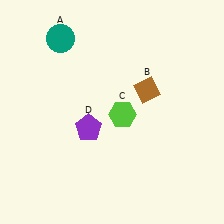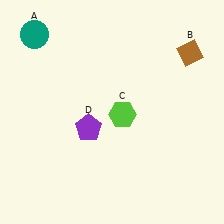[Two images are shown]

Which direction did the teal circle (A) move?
The teal circle (A) moved left.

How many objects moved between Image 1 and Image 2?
2 objects moved between the two images.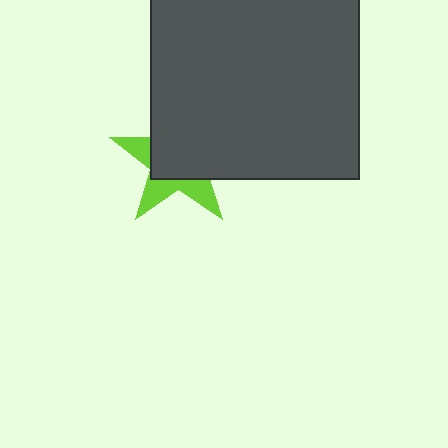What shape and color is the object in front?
The object in front is a dark gray square.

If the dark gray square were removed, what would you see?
You would see the complete lime star.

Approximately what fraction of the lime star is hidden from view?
Roughly 63% of the lime star is hidden behind the dark gray square.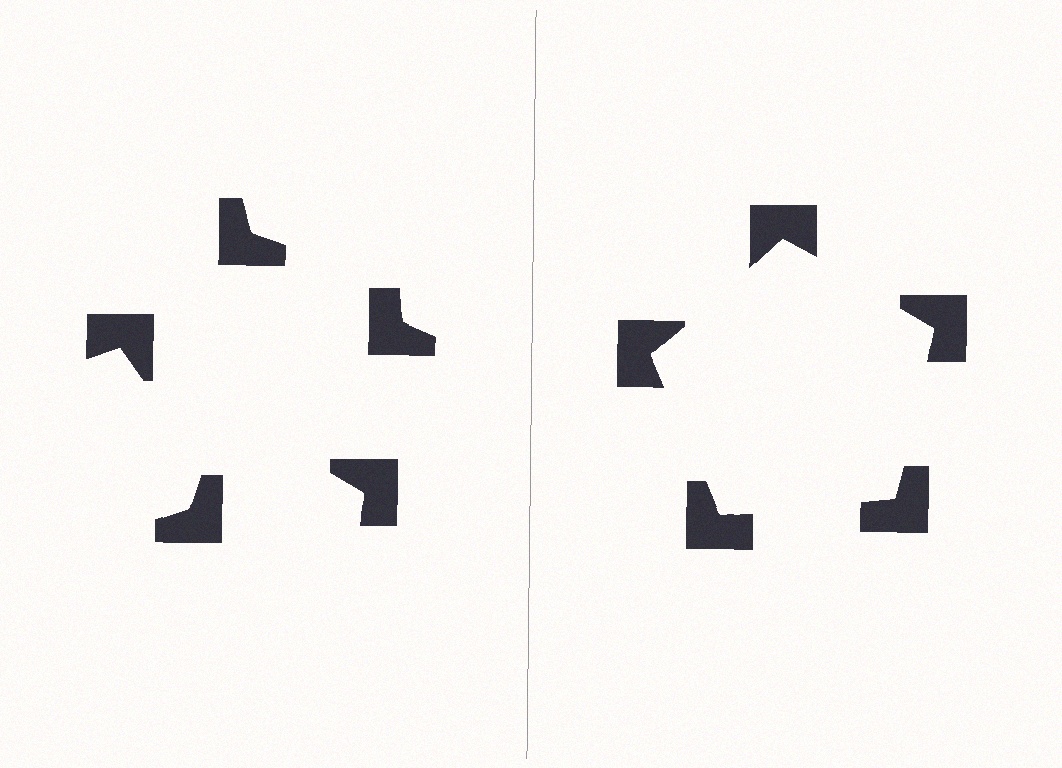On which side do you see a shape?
An illusory pentagon appears on the right side. On the left side the wedge cuts are rotated, so no coherent shape forms.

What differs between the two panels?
The notched squares are positioned identically on both sides; only the wedge orientations differ. On the right they align to a pentagon; on the left they are misaligned.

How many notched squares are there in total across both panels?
10 — 5 on each side.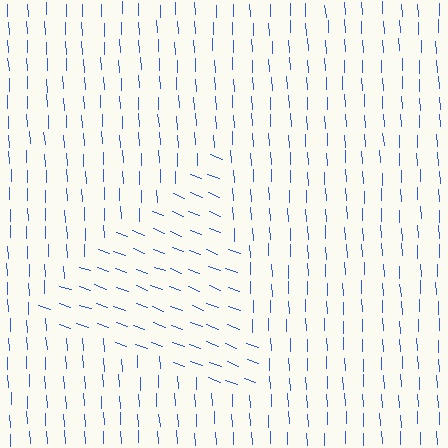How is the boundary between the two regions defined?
The boundary is defined purely by a change in line orientation (approximately 67 degrees difference). All lines are the same color and thickness.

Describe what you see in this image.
The image is filled with small blue line segments. A triangle region in the image has lines oriented differently from the surrounding lines, creating a visible texture boundary.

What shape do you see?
I see a triangle.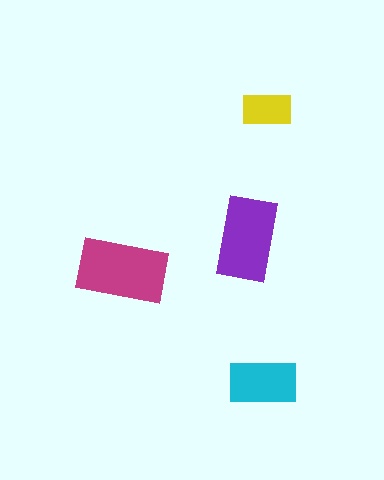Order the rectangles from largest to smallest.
the magenta one, the purple one, the cyan one, the yellow one.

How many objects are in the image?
There are 4 objects in the image.